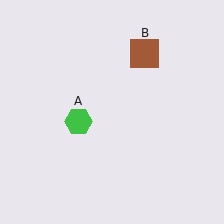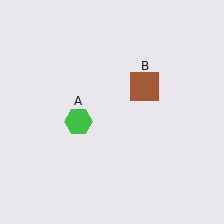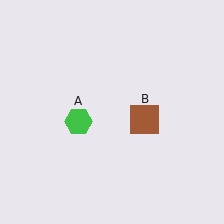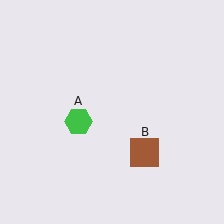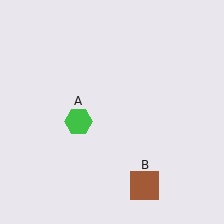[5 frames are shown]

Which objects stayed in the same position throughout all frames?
Green hexagon (object A) remained stationary.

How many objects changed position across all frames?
1 object changed position: brown square (object B).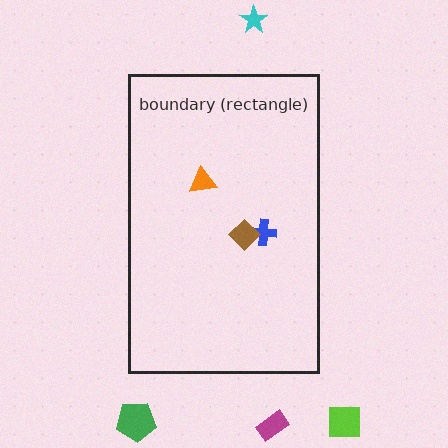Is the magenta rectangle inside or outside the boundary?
Outside.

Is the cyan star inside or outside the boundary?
Outside.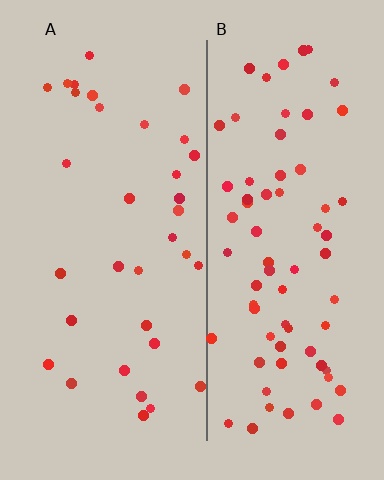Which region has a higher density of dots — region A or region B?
B (the right).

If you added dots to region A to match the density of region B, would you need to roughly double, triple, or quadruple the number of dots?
Approximately double.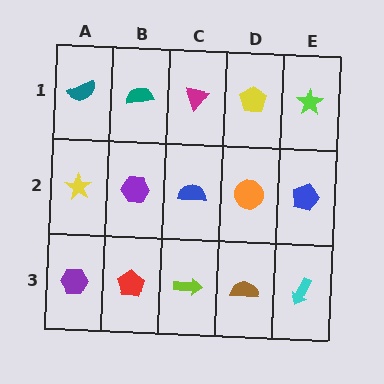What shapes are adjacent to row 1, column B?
A purple hexagon (row 2, column B), a teal semicircle (row 1, column A), a magenta triangle (row 1, column C).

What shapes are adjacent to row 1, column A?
A yellow star (row 2, column A), a teal semicircle (row 1, column B).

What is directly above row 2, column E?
A lime star.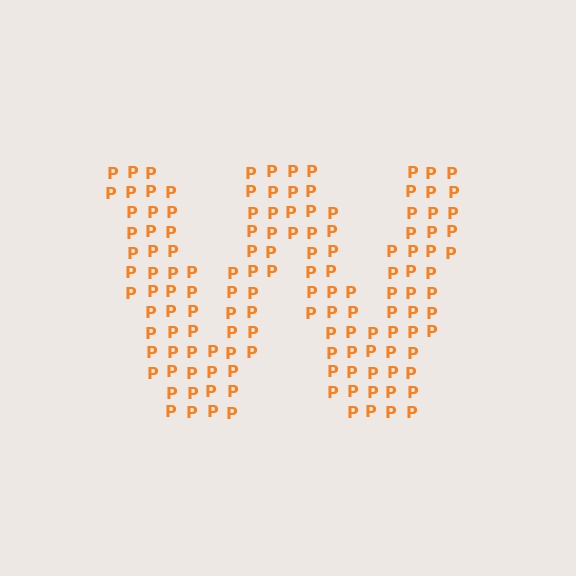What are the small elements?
The small elements are letter P's.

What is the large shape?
The large shape is the letter W.